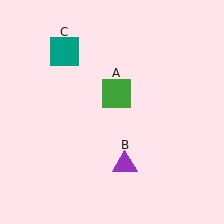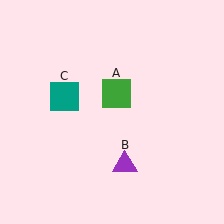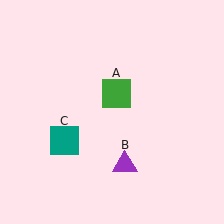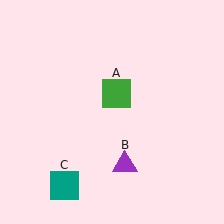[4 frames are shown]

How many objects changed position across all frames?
1 object changed position: teal square (object C).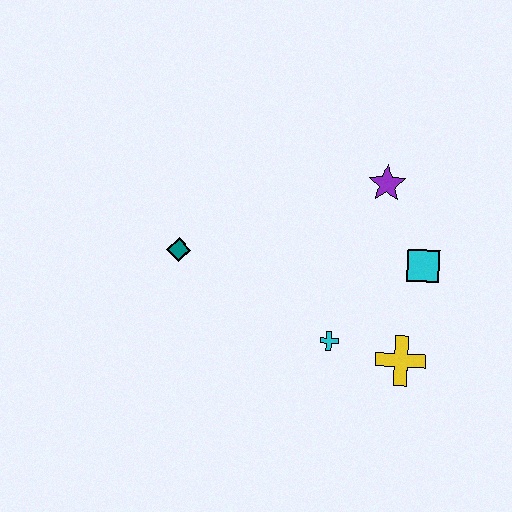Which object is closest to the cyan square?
The purple star is closest to the cyan square.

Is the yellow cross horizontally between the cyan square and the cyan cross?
Yes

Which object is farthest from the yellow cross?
The teal diamond is farthest from the yellow cross.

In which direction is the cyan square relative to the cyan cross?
The cyan square is to the right of the cyan cross.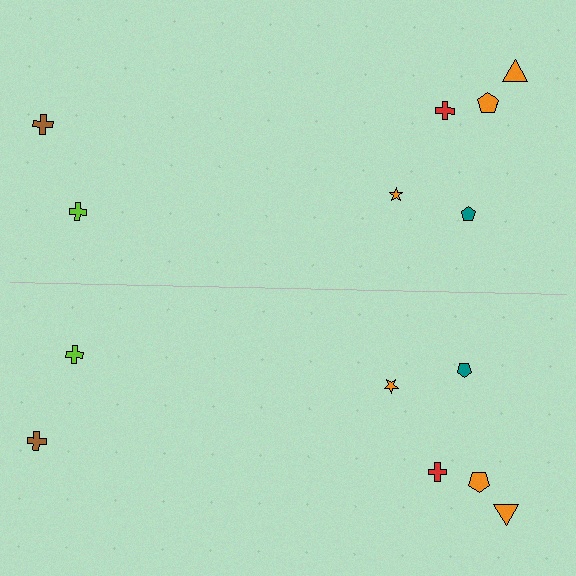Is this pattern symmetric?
Yes, this pattern has bilateral (reflection) symmetry.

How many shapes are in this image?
There are 14 shapes in this image.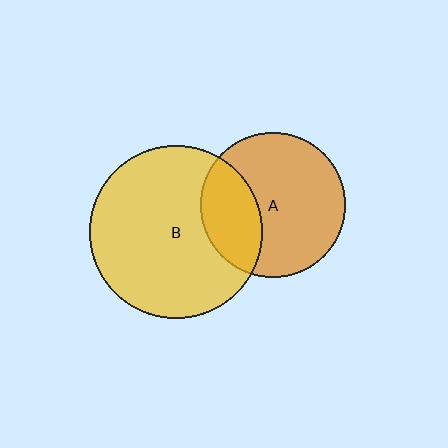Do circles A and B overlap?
Yes.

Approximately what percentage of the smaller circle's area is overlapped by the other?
Approximately 30%.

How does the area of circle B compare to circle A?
Approximately 1.4 times.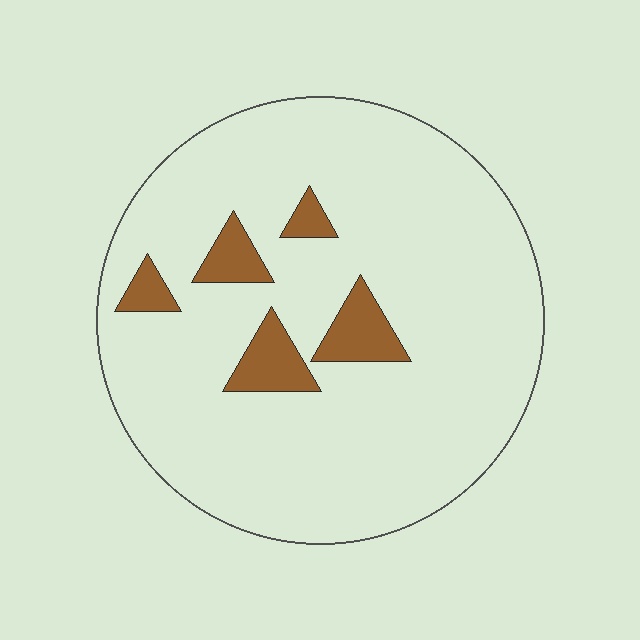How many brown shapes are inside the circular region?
5.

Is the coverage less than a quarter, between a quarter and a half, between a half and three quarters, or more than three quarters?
Less than a quarter.